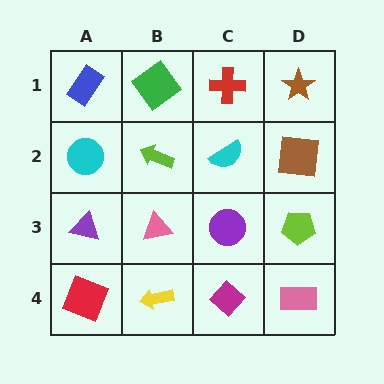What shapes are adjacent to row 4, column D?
A lime pentagon (row 3, column D), a magenta diamond (row 4, column C).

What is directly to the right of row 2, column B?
A cyan semicircle.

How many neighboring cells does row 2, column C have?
4.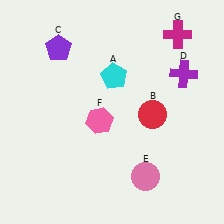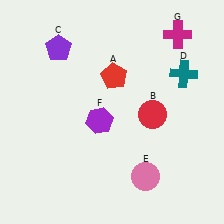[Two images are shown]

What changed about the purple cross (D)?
In Image 1, D is purple. In Image 2, it changed to teal.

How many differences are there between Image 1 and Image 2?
There are 3 differences between the two images.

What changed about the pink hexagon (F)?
In Image 1, F is pink. In Image 2, it changed to purple.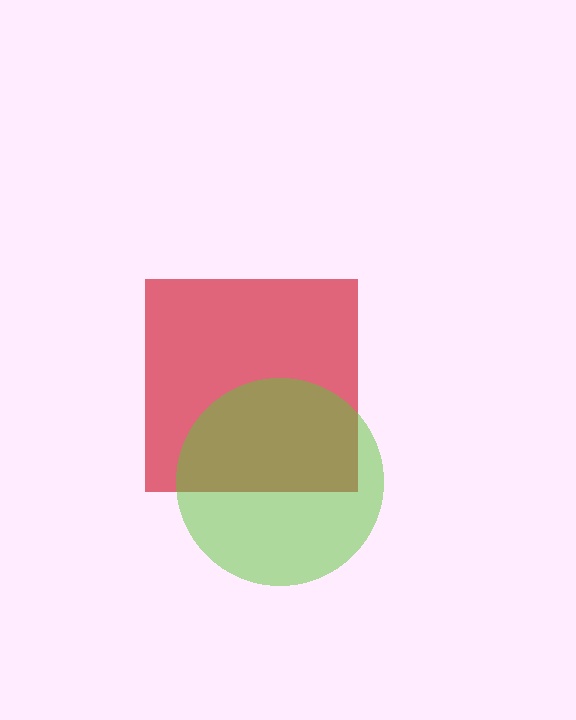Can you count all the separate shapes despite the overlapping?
Yes, there are 2 separate shapes.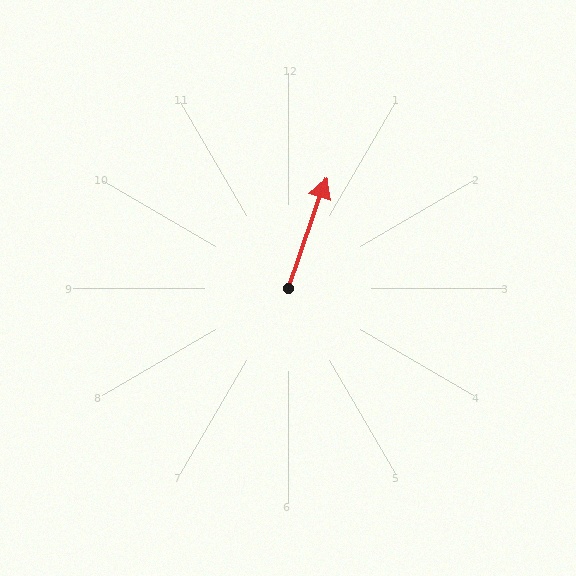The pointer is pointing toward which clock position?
Roughly 1 o'clock.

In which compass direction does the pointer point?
North.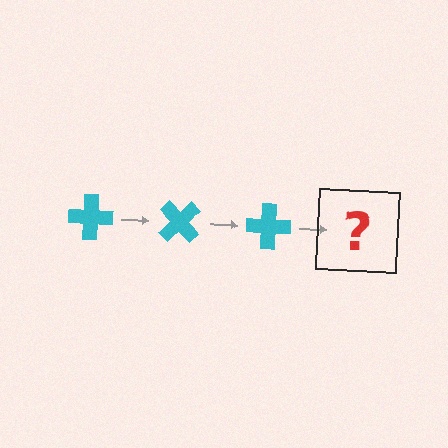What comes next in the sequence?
The next element should be a cyan cross rotated 135 degrees.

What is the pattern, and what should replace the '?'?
The pattern is that the cross rotates 45 degrees each step. The '?' should be a cyan cross rotated 135 degrees.